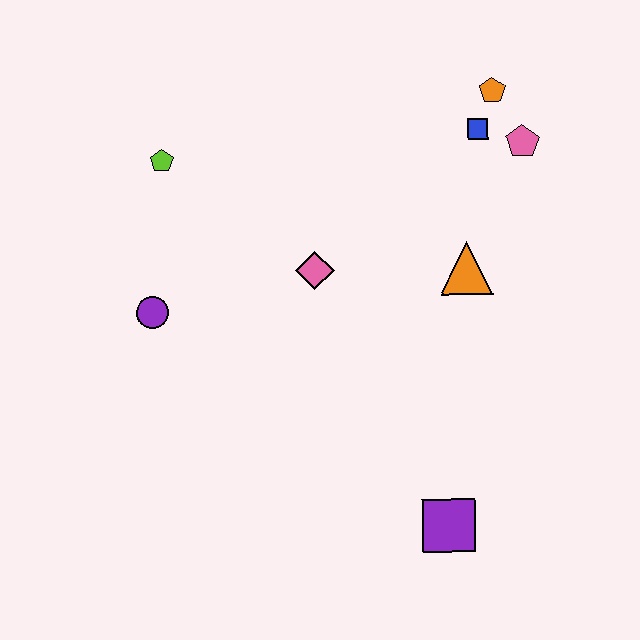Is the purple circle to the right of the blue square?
No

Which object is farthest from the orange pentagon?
The purple square is farthest from the orange pentagon.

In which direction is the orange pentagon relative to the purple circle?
The orange pentagon is to the right of the purple circle.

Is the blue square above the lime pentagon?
Yes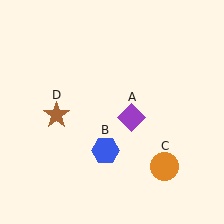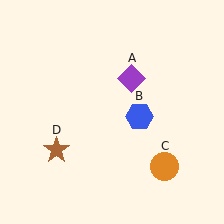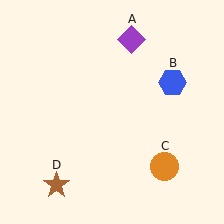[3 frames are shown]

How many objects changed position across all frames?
3 objects changed position: purple diamond (object A), blue hexagon (object B), brown star (object D).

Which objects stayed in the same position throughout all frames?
Orange circle (object C) remained stationary.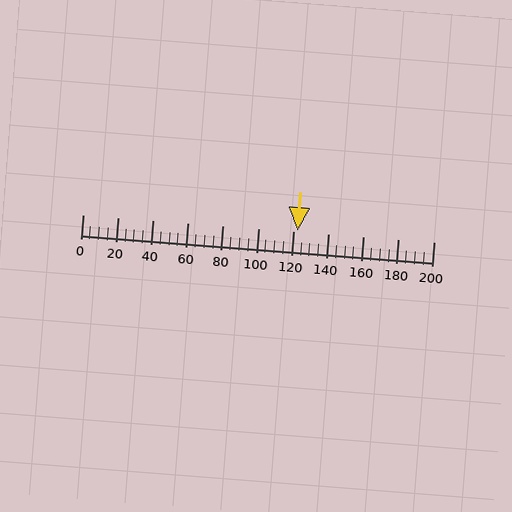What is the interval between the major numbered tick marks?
The major tick marks are spaced 20 units apart.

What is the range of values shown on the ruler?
The ruler shows values from 0 to 200.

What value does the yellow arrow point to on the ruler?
The yellow arrow points to approximately 122.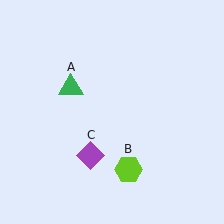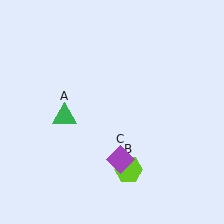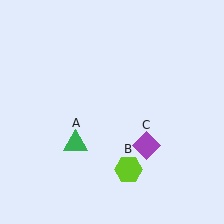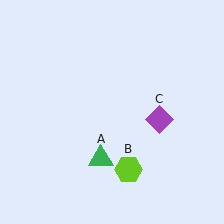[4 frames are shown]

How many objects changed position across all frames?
2 objects changed position: green triangle (object A), purple diamond (object C).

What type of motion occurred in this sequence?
The green triangle (object A), purple diamond (object C) rotated counterclockwise around the center of the scene.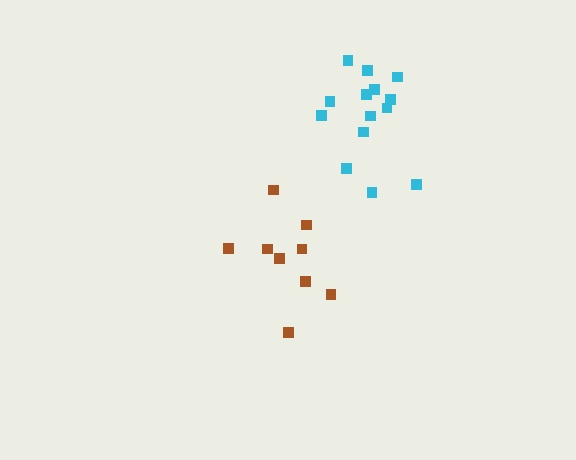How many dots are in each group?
Group 1: 9 dots, Group 2: 14 dots (23 total).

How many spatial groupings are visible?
There are 2 spatial groupings.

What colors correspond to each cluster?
The clusters are colored: brown, cyan.